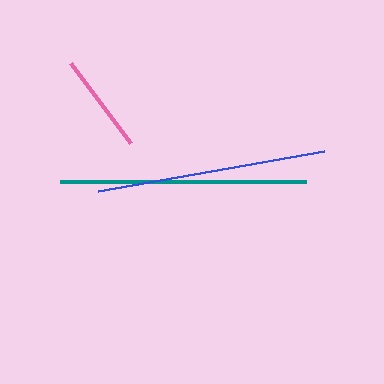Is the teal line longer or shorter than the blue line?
The teal line is longer than the blue line.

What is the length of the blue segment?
The blue segment is approximately 230 pixels long.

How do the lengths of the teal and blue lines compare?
The teal and blue lines are approximately the same length.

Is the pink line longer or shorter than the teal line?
The teal line is longer than the pink line.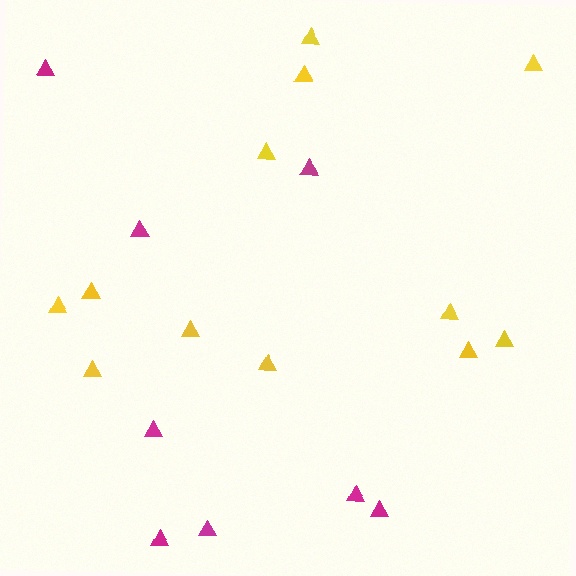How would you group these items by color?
There are 2 groups: one group of yellow triangles (12) and one group of magenta triangles (8).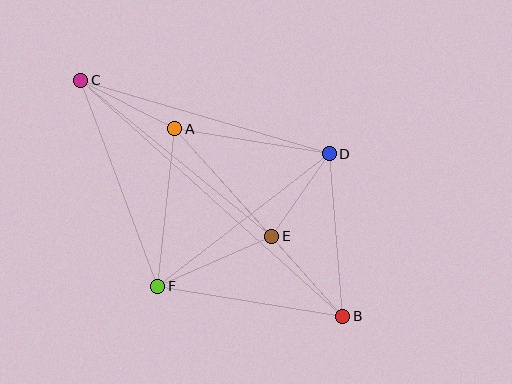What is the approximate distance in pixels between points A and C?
The distance between A and C is approximately 106 pixels.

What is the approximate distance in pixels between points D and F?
The distance between D and F is approximately 217 pixels.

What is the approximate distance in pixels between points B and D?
The distance between B and D is approximately 163 pixels.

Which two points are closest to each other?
Points D and E are closest to each other.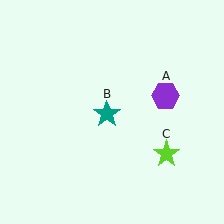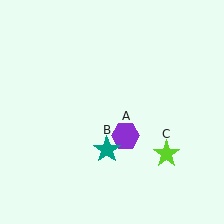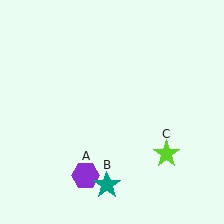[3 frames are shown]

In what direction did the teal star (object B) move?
The teal star (object B) moved down.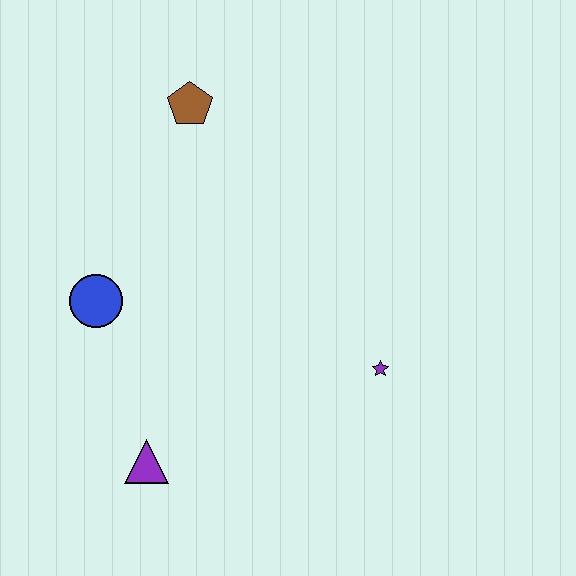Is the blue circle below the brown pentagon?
Yes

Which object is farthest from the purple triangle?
The brown pentagon is farthest from the purple triangle.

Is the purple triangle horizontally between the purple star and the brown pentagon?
No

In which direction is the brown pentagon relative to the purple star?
The brown pentagon is above the purple star.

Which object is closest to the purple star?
The purple triangle is closest to the purple star.